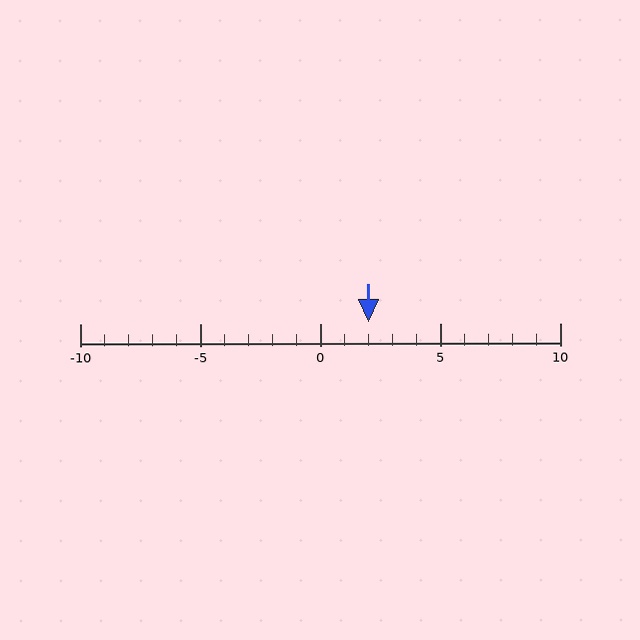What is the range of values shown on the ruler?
The ruler shows values from -10 to 10.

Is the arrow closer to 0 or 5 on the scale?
The arrow is closer to 0.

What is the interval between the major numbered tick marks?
The major tick marks are spaced 5 units apart.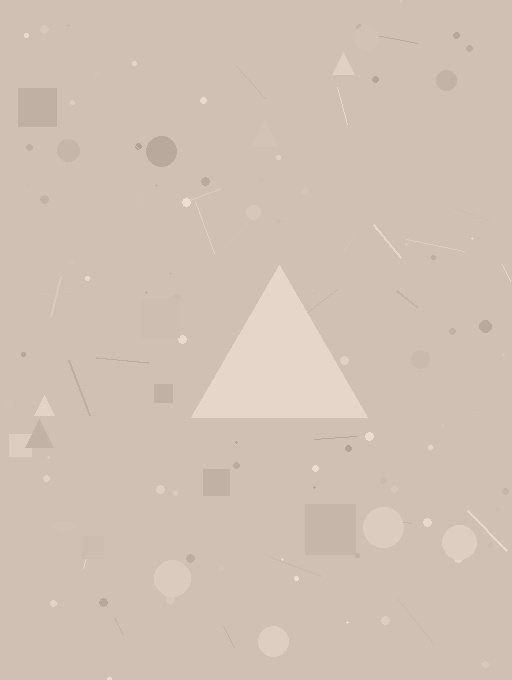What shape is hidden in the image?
A triangle is hidden in the image.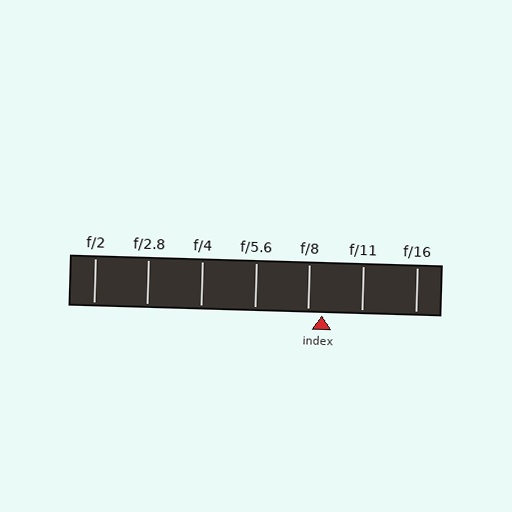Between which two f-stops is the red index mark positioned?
The index mark is between f/8 and f/11.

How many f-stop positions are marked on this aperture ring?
There are 7 f-stop positions marked.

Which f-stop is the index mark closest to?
The index mark is closest to f/8.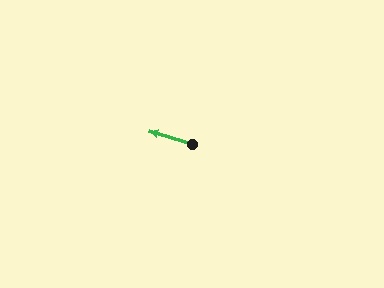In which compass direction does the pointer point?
West.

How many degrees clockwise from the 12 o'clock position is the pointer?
Approximately 286 degrees.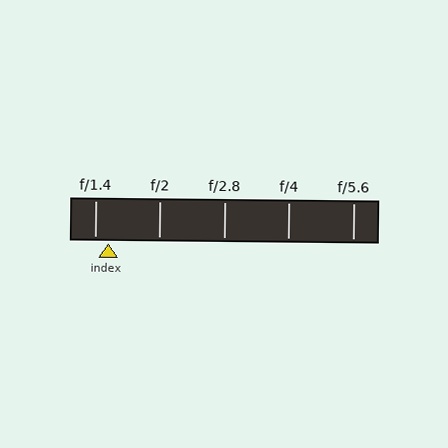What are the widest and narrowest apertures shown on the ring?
The widest aperture shown is f/1.4 and the narrowest is f/5.6.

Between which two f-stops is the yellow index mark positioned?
The index mark is between f/1.4 and f/2.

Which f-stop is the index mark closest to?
The index mark is closest to f/1.4.